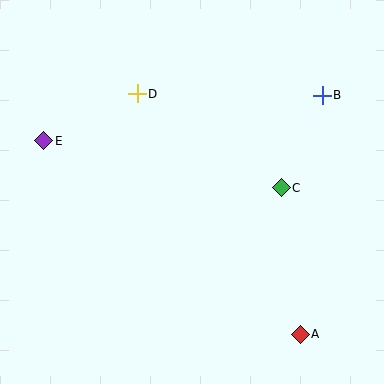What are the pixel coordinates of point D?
Point D is at (137, 94).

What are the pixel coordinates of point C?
Point C is at (281, 188).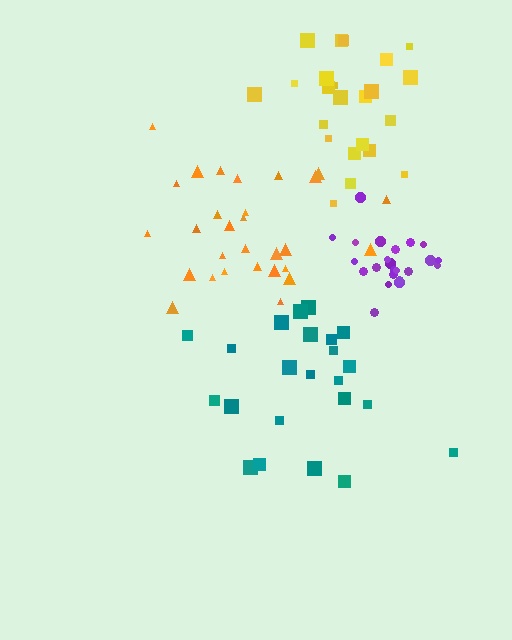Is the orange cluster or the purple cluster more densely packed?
Purple.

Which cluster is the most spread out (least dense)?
Orange.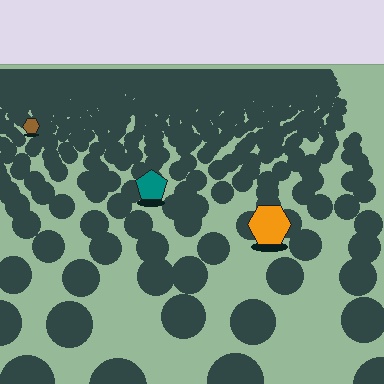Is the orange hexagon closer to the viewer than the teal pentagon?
Yes. The orange hexagon is closer — you can tell from the texture gradient: the ground texture is coarser near it.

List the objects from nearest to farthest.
From nearest to farthest: the orange hexagon, the teal pentagon, the brown hexagon.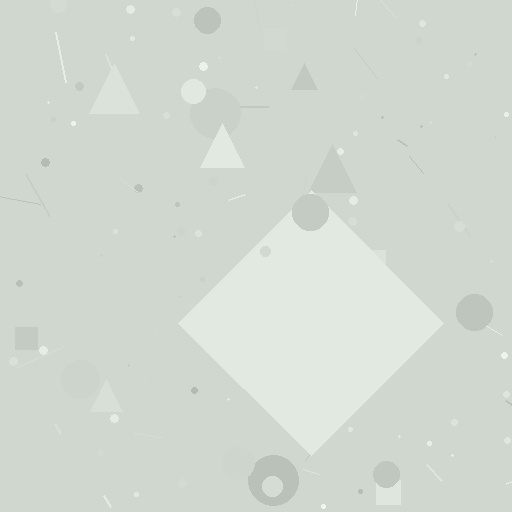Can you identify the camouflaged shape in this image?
The camouflaged shape is a diamond.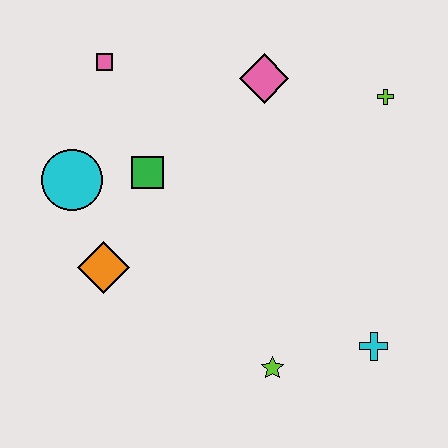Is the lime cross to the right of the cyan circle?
Yes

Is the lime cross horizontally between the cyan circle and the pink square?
No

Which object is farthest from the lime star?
The pink square is farthest from the lime star.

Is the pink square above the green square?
Yes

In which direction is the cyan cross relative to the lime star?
The cyan cross is to the right of the lime star.